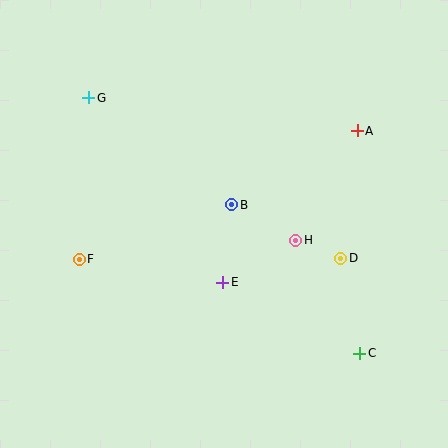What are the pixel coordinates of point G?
Point G is at (89, 98).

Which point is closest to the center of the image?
Point B at (232, 205) is closest to the center.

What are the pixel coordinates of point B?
Point B is at (232, 205).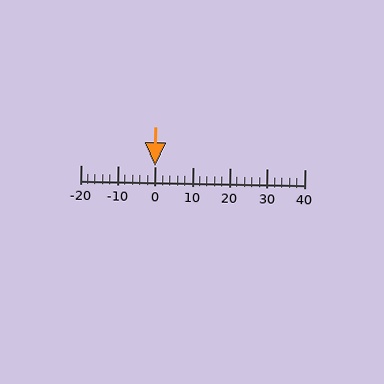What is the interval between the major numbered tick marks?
The major tick marks are spaced 10 units apart.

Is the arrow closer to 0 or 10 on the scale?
The arrow is closer to 0.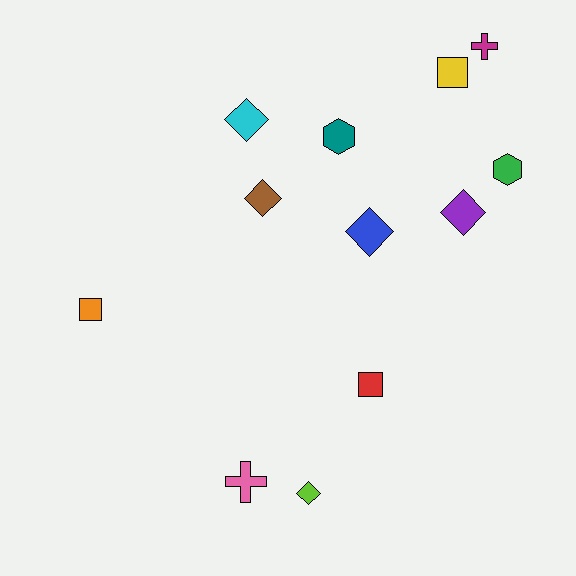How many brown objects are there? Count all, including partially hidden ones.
There is 1 brown object.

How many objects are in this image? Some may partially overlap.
There are 12 objects.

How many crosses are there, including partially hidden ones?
There are 2 crosses.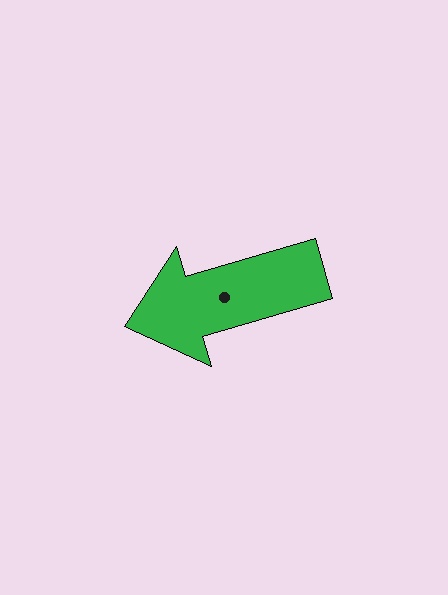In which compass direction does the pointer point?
West.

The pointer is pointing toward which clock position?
Roughly 8 o'clock.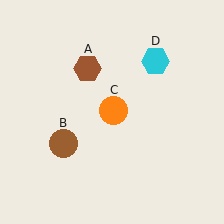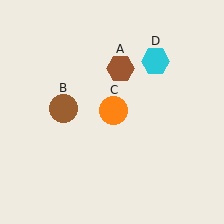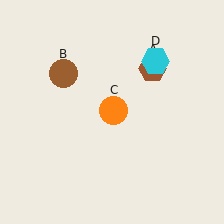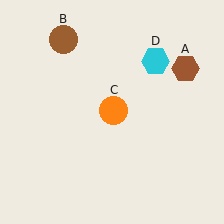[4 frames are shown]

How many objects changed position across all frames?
2 objects changed position: brown hexagon (object A), brown circle (object B).